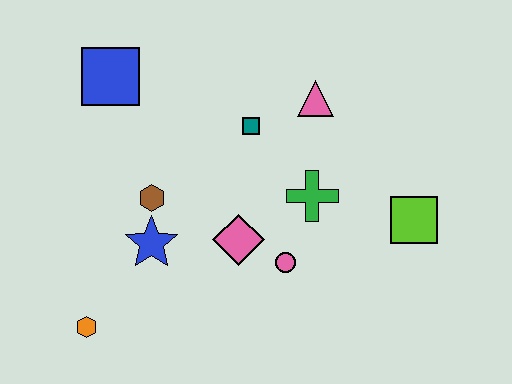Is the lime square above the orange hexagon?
Yes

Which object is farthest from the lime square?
The orange hexagon is farthest from the lime square.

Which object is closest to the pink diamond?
The pink circle is closest to the pink diamond.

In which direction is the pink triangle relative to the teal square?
The pink triangle is to the right of the teal square.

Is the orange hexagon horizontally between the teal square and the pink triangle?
No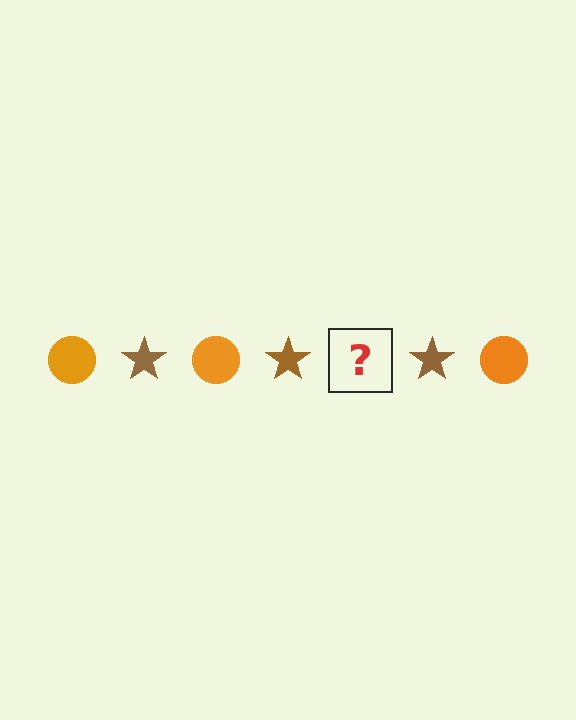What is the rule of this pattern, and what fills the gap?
The rule is that the pattern alternates between orange circle and brown star. The gap should be filled with an orange circle.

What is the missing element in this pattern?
The missing element is an orange circle.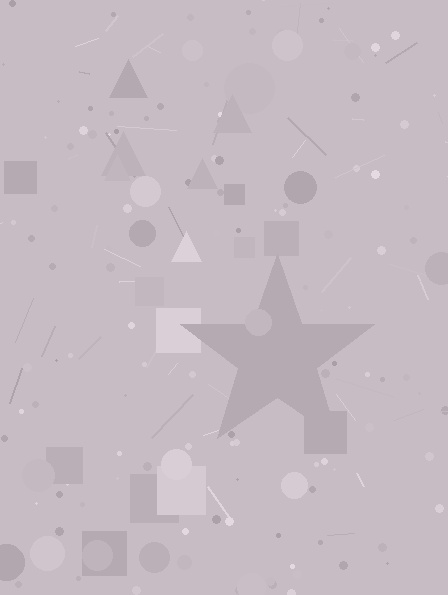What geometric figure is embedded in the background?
A star is embedded in the background.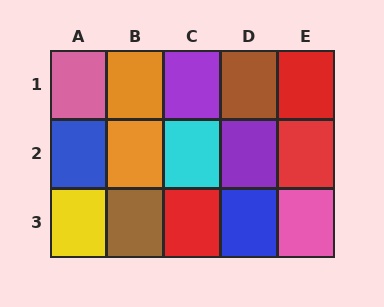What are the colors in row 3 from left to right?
Yellow, brown, red, blue, pink.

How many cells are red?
3 cells are red.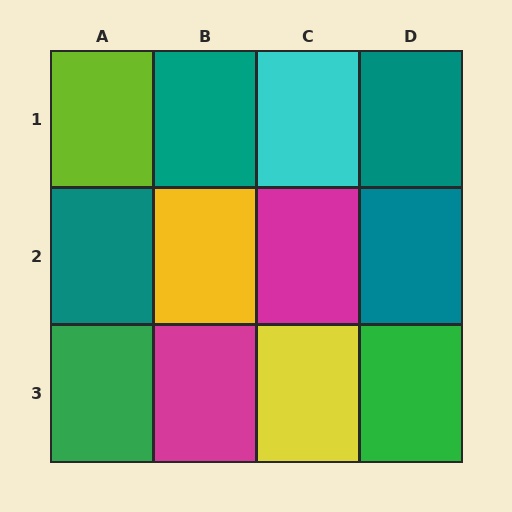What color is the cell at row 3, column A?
Green.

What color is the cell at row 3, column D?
Green.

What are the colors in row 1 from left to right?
Lime, teal, cyan, teal.